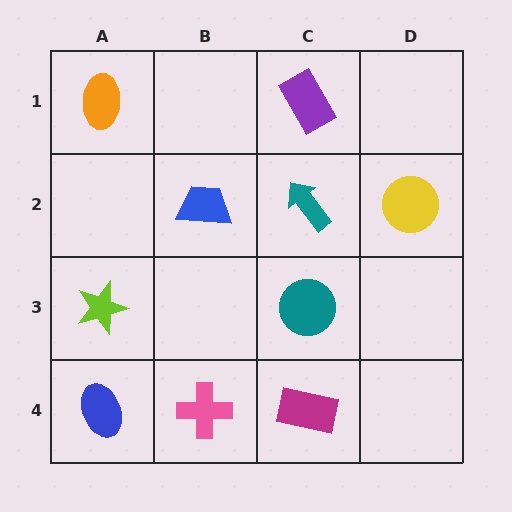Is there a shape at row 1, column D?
No, that cell is empty.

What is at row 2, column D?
A yellow circle.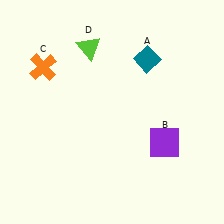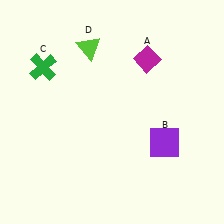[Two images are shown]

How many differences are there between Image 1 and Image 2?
There are 2 differences between the two images.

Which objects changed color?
A changed from teal to magenta. C changed from orange to green.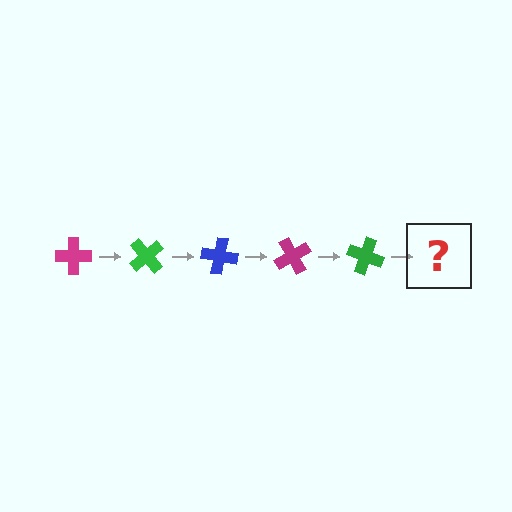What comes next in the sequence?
The next element should be a blue cross, rotated 250 degrees from the start.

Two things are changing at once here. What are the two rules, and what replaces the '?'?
The two rules are that it rotates 50 degrees each step and the color cycles through magenta, green, and blue. The '?' should be a blue cross, rotated 250 degrees from the start.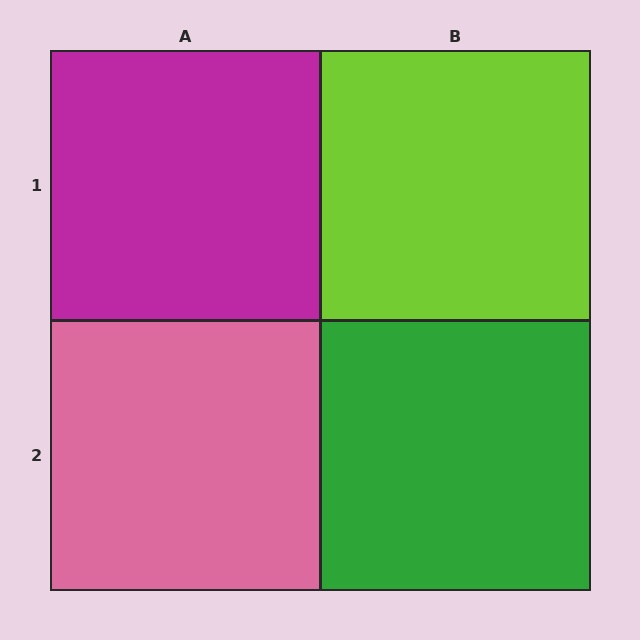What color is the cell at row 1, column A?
Magenta.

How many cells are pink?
1 cell is pink.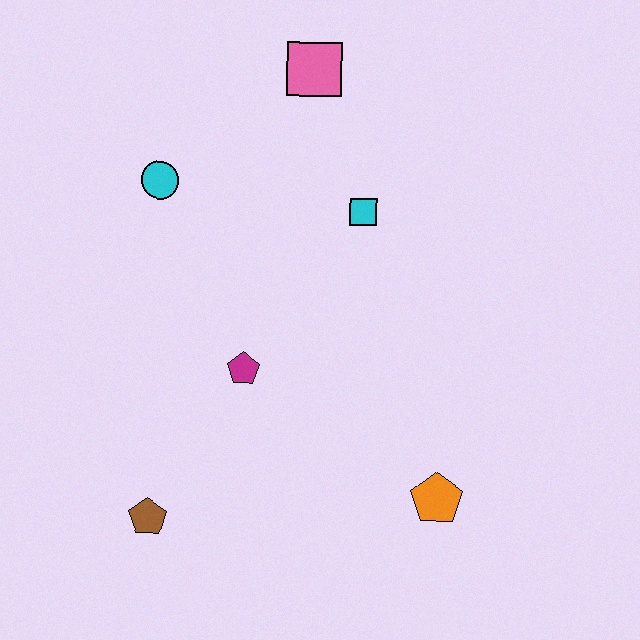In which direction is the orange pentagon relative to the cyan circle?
The orange pentagon is below the cyan circle.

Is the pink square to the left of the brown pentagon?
No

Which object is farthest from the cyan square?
The brown pentagon is farthest from the cyan square.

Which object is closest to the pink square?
The cyan square is closest to the pink square.